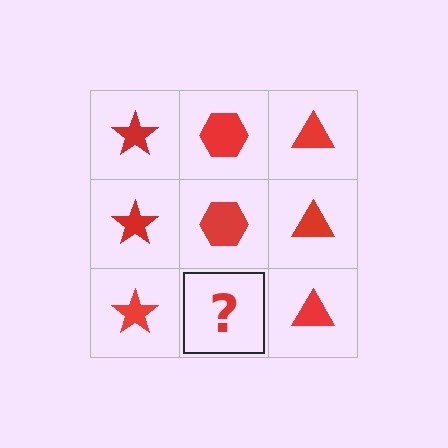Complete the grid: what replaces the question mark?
The question mark should be replaced with a red hexagon.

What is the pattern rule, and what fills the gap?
The rule is that each column has a consistent shape. The gap should be filled with a red hexagon.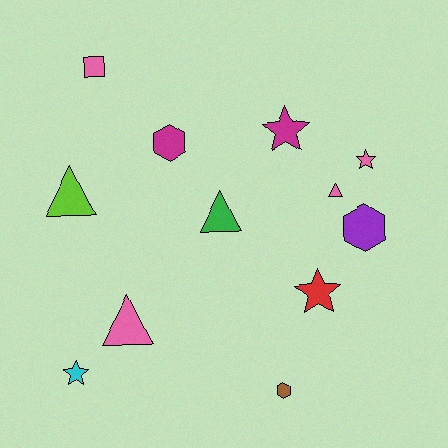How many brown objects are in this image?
There is 1 brown object.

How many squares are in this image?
There is 1 square.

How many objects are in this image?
There are 12 objects.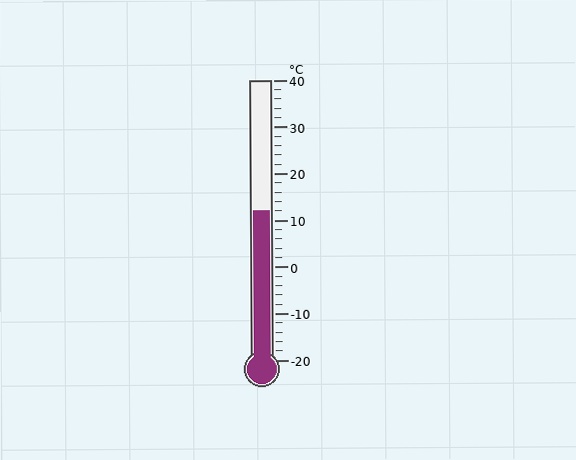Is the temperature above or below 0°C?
The temperature is above 0°C.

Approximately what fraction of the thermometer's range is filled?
The thermometer is filled to approximately 55% of its range.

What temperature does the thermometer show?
The thermometer shows approximately 12°C.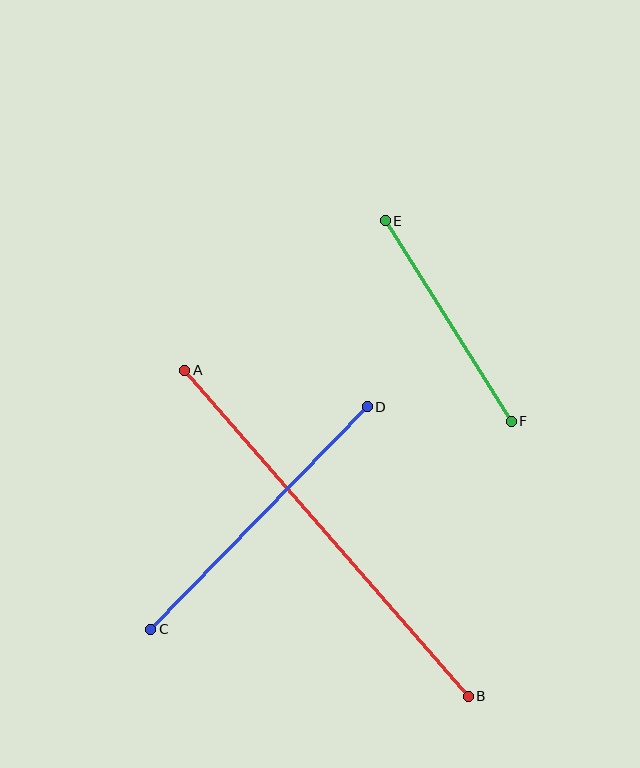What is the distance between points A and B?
The distance is approximately 432 pixels.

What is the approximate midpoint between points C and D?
The midpoint is at approximately (259, 518) pixels.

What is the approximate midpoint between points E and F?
The midpoint is at approximately (448, 321) pixels.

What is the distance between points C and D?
The distance is approximately 310 pixels.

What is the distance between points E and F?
The distance is approximately 237 pixels.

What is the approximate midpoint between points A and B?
The midpoint is at approximately (326, 533) pixels.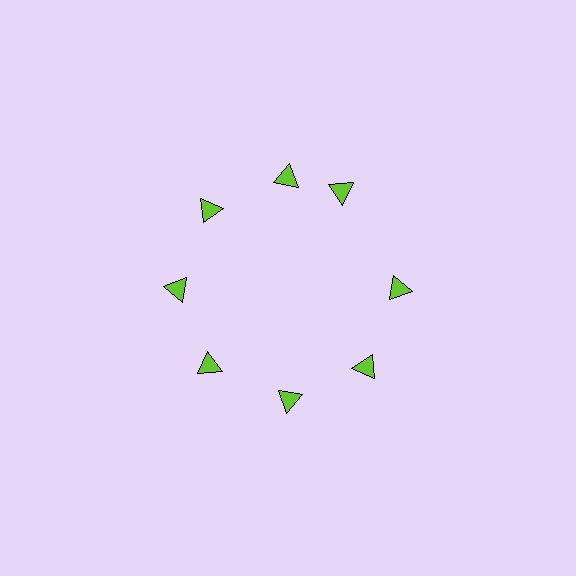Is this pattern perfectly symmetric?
No. The 8 lime triangles are arranged in a ring, but one element near the 2 o'clock position is rotated out of alignment along the ring, breaking the 8-fold rotational symmetry.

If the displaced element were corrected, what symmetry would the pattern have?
It would have 8-fold rotational symmetry — the pattern would map onto itself every 45 degrees.